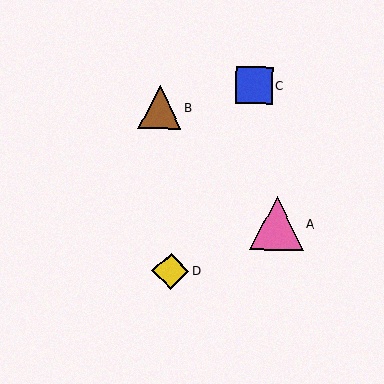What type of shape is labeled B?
Shape B is a brown triangle.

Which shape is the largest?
The pink triangle (labeled A) is the largest.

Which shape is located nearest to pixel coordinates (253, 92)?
The blue square (labeled C) at (254, 86) is nearest to that location.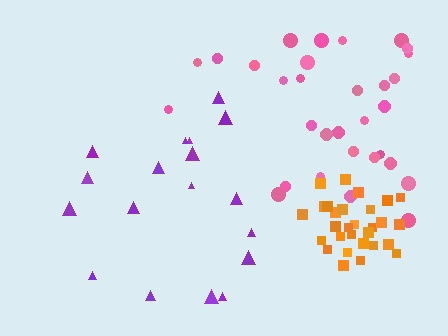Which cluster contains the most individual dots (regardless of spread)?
Pink (31).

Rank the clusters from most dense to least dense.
orange, purple, pink.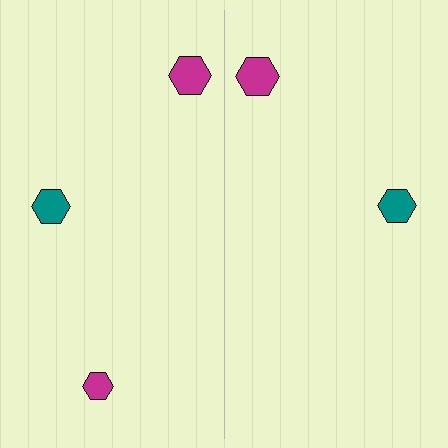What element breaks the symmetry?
A magenta hexagon is missing from the right side.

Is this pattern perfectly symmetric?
No, the pattern is not perfectly symmetric. A magenta hexagon is missing from the right side.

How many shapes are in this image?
There are 5 shapes in this image.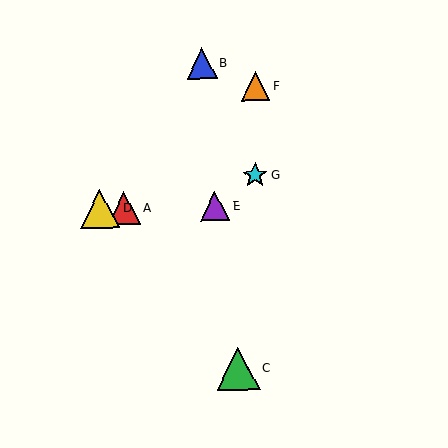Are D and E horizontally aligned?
Yes, both are at y≈209.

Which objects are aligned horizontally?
Objects A, D, E are aligned horizontally.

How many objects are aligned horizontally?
3 objects (A, D, E) are aligned horizontally.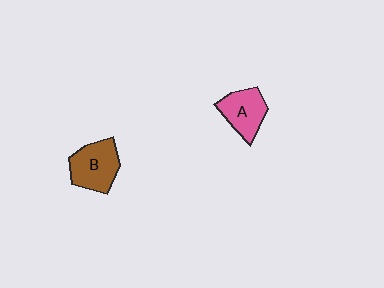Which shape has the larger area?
Shape B (brown).